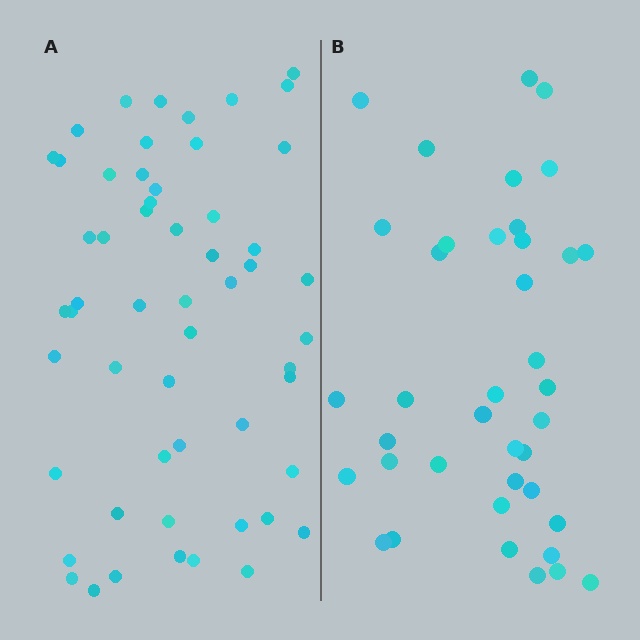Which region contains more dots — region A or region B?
Region A (the left region) has more dots.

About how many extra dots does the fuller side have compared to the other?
Region A has approximately 15 more dots than region B.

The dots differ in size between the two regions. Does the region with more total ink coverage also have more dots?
No. Region B has more total ink coverage because its dots are larger, but region A actually contains more individual dots. Total area can be misleading — the number of items is what matters here.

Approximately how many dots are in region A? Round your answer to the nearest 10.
About 60 dots. (The exact count is 55, which rounds to 60.)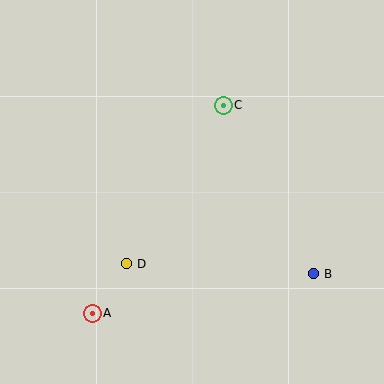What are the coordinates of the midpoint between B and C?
The midpoint between B and C is at (268, 190).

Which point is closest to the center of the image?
Point C at (223, 105) is closest to the center.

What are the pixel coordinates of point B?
Point B is at (313, 274).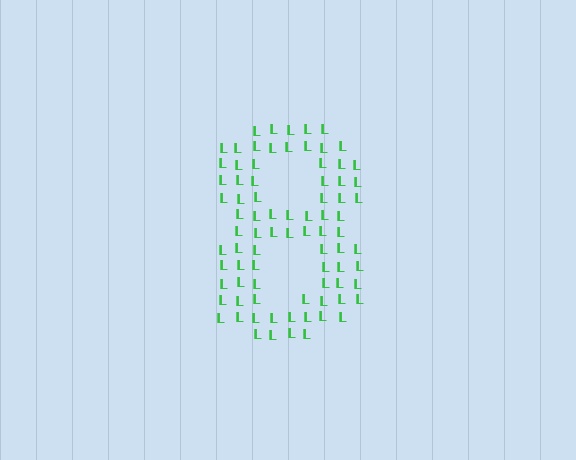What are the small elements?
The small elements are letter L's.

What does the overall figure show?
The overall figure shows the digit 8.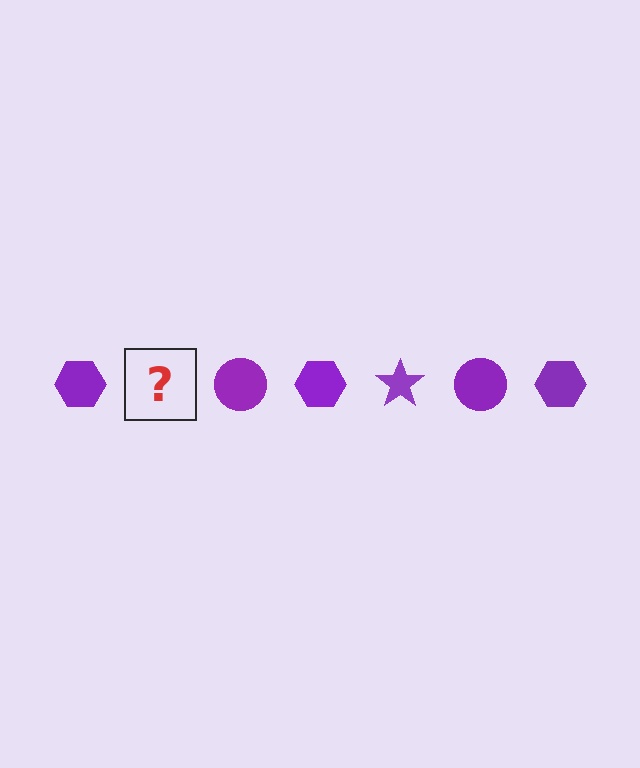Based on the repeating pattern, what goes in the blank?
The blank should be a purple star.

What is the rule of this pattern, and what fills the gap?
The rule is that the pattern cycles through hexagon, star, circle shapes in purple. The gap should be filled with a purple star.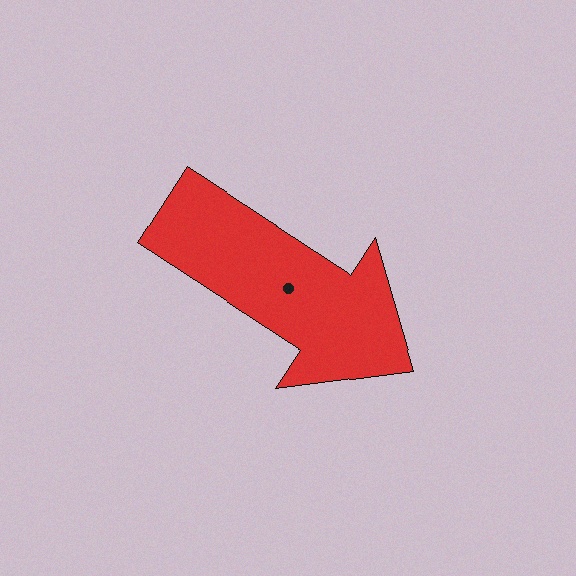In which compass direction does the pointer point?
Southeast.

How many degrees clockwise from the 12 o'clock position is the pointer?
Approximately 123 degrees.